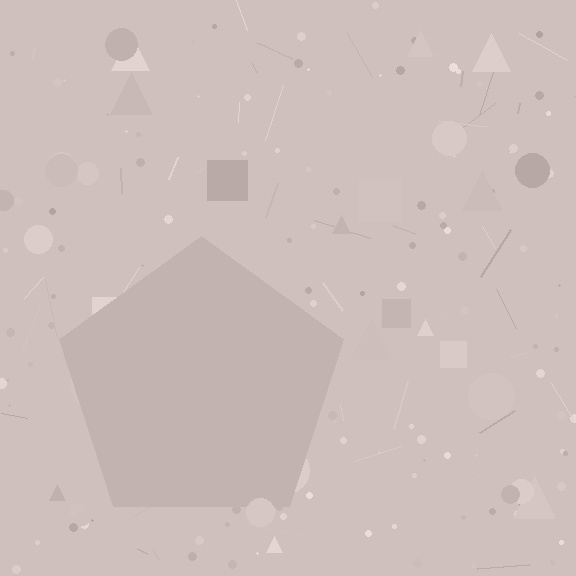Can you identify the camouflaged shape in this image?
The camouflaged shape is a pentagon.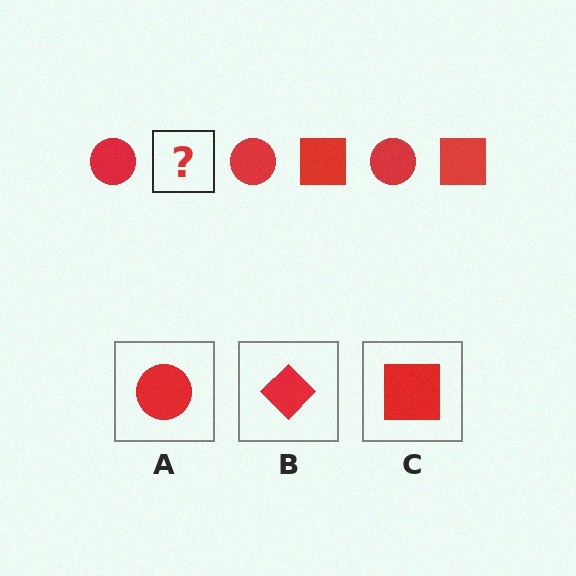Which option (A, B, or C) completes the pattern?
C.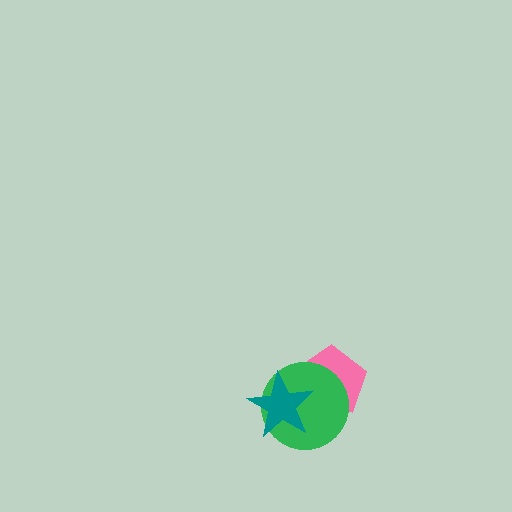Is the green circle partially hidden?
Yes, it is partially covered by another shape.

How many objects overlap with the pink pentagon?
2 objects overlap with the pink pentagon.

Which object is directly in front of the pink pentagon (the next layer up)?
The green circle is directly in front of the pink pentagon.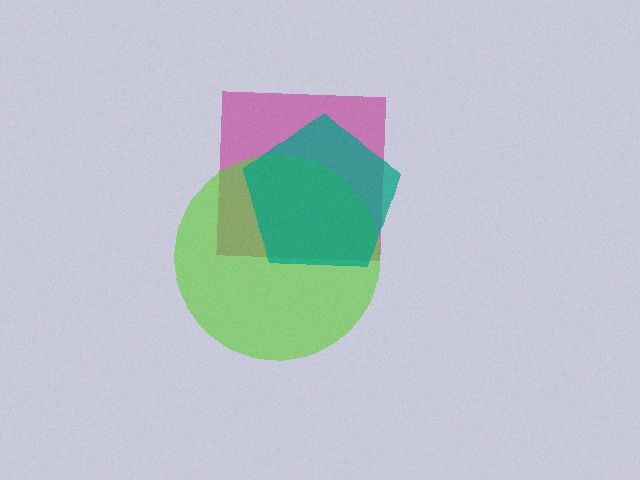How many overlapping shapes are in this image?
There are 3 overlapping shapes in the image.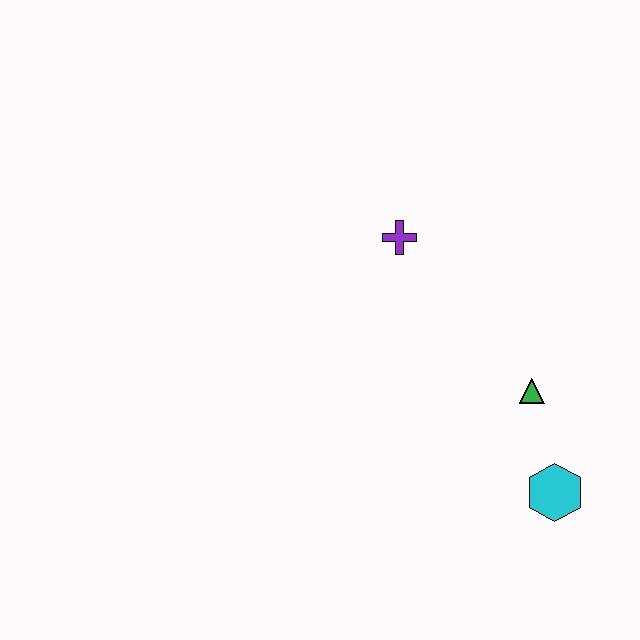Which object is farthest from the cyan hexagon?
The purple cross is farthest from the cyan hexagon.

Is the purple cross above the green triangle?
Yes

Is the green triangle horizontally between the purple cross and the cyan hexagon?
Yes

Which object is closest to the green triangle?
The cyan hexagon is closest to the green triangle.